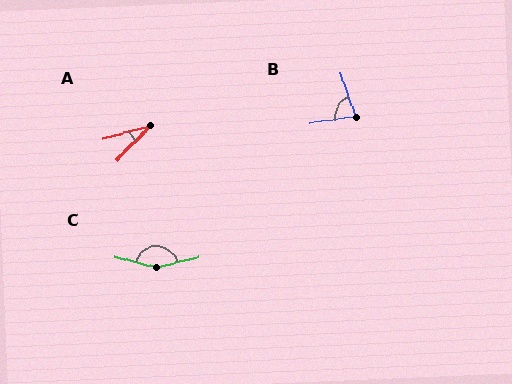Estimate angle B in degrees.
Approximately 79 degrees.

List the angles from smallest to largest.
A (30°), B (79°), C (151°).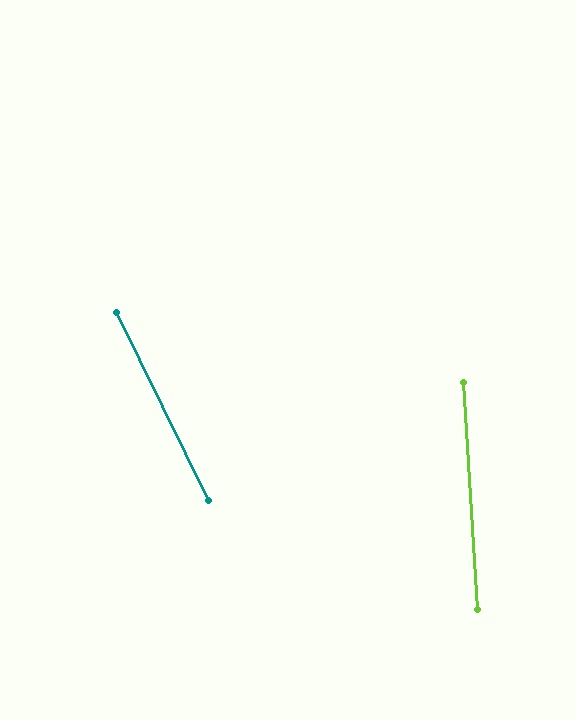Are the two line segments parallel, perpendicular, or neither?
Neither parallel nor perpendicular — they differ by about 22°.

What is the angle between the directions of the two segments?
Approximately 22 degrees.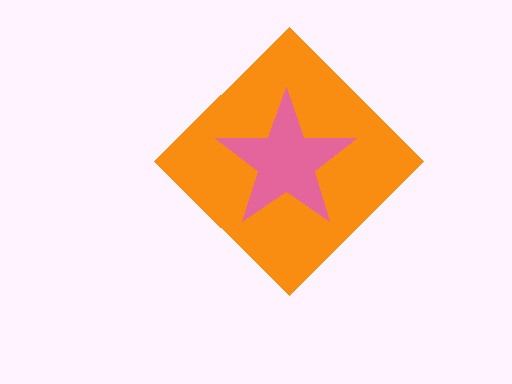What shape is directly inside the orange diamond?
The pink star.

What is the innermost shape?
The pink star.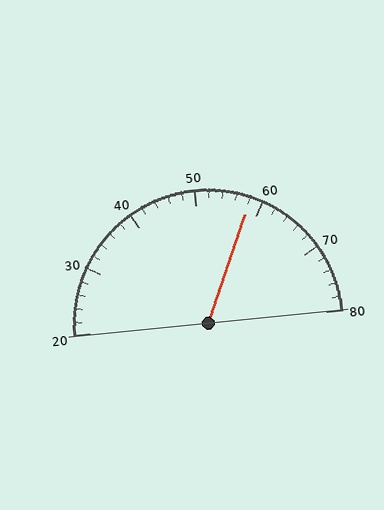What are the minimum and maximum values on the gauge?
The gauge ranges from 20 to 80.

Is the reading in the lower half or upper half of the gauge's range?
The reading is in the upper half of the range (20 to 80).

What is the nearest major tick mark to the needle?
The nearest major tick mark is 60.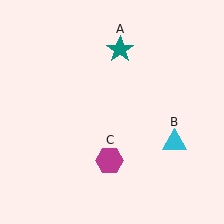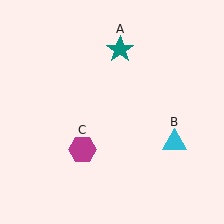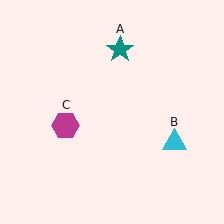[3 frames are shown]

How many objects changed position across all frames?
1 object changed position: magenta hexagon (object C).